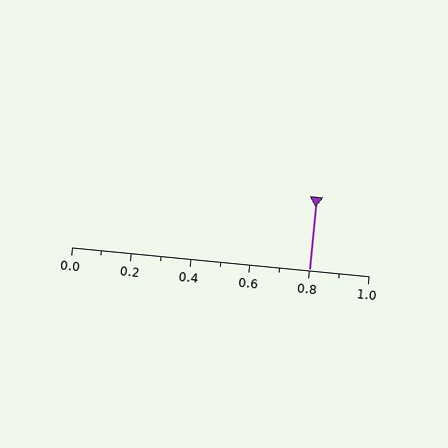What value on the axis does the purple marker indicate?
The marker indicates approximately 0.8.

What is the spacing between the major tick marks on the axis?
The major ticks are spaced 0.2 apart.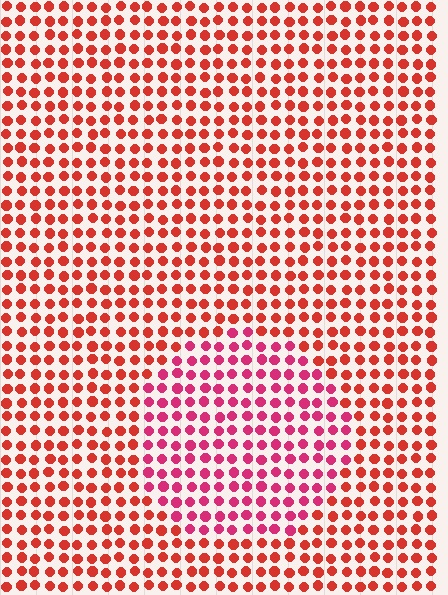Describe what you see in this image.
The image is filled with small red elements in a uniform arrangement. A circle-shaped region is visible where the elements are tinted to a slightly different hue, forming a subtle color boundary.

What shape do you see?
I see a circle.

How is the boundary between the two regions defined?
The boundary is defined purely by a slight shift in hue (about 29 degrees). Spacing, size, and orientation are identical on both sides.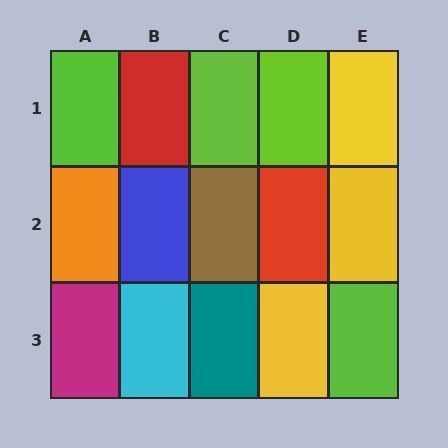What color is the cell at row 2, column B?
Blue.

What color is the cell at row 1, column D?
Lime.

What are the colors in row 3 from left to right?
Magenta, cyan, teal, yellow, lime.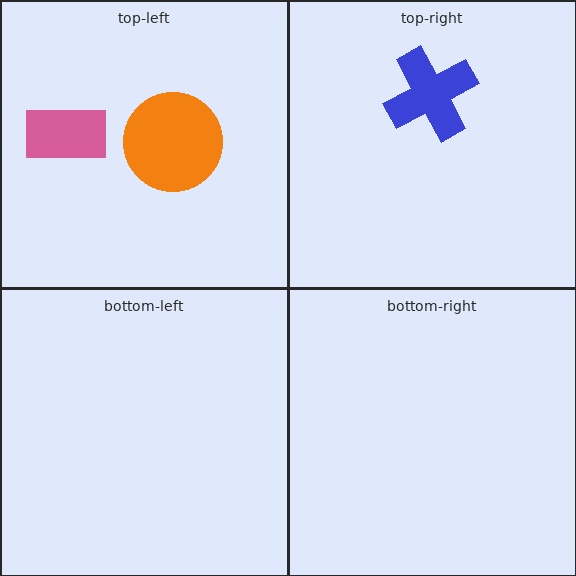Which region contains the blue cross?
The top-right region.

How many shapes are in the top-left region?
2.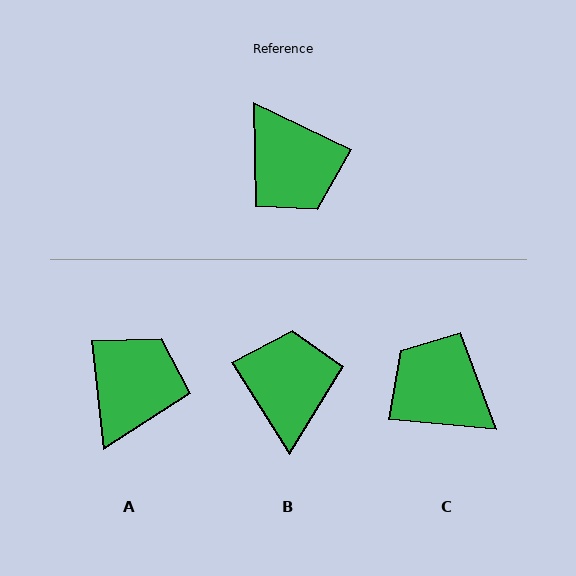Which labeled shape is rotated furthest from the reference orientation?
C, about 160 degrees away.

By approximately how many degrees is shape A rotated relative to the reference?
Approximately 121 degrees counter-clockwise.